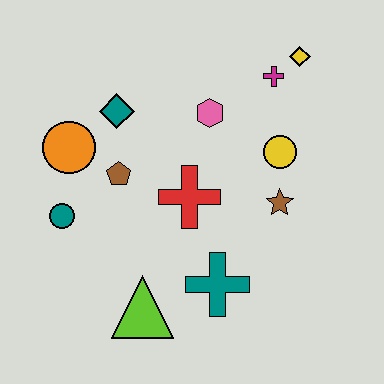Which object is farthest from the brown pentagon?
The yellow diamond is farthest from the brown pentagon.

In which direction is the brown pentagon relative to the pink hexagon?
The brown pentagon is to the left of the pink hexagon.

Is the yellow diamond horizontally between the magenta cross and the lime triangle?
No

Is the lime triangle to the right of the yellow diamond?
No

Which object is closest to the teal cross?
The lime triangle is closest to the teal cross.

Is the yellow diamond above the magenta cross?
Yes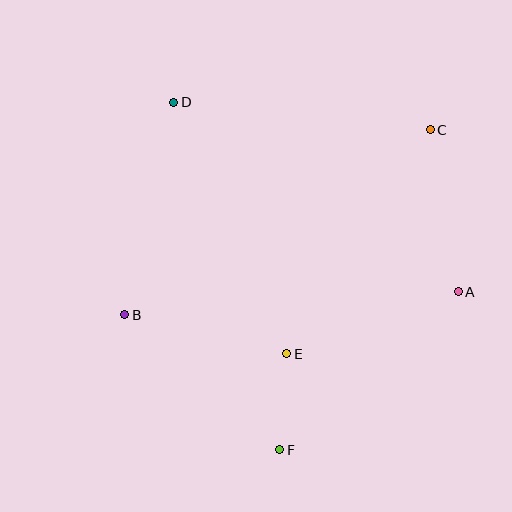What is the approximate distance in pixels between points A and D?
The distance between A and D is approximately 342 pixels.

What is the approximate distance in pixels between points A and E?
The distance between A and E is approximately 182 pixels.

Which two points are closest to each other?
Points E and F are closest to each other.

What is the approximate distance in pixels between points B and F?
The distance between B and F is approximately 205 pixels.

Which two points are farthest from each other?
Points D and F are farthest from each other.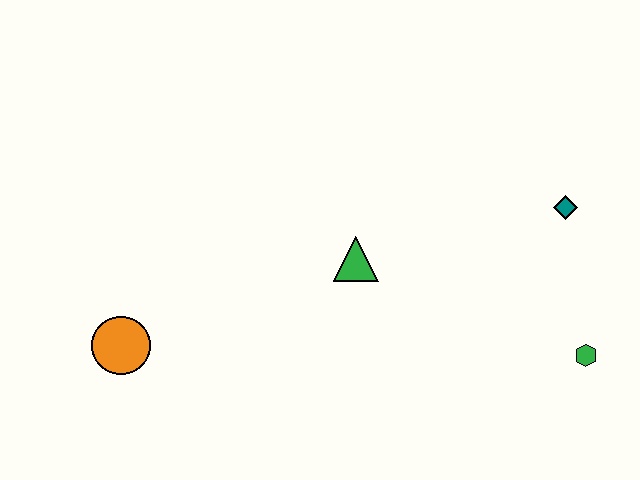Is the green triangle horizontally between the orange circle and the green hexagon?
Yes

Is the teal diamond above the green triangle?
Yes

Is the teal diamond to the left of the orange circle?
No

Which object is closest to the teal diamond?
The green hexagon is closest to the teal diamond.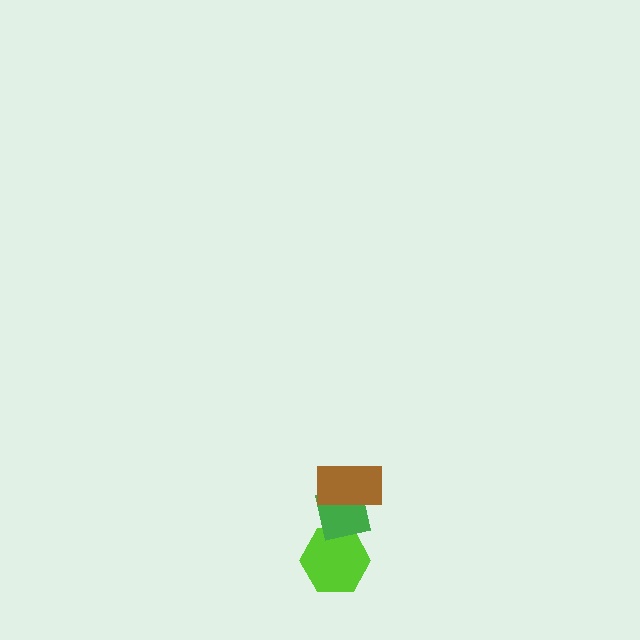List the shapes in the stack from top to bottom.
From top to bottom: the brown rectangle, the green square, the lime hexagon.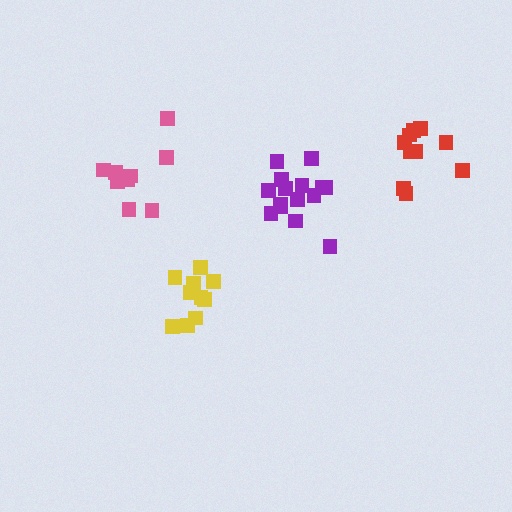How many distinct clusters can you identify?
There are 4 distinct clusters.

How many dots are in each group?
Group 1: 9 dots, Group 2: 10 dots, Group 3: 15 dots, Group 4: 12 dots (46 total).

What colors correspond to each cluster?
The clusters are colored: pink, red, purple, yellow.